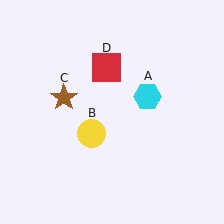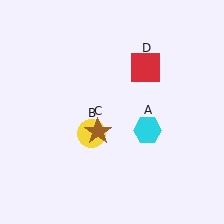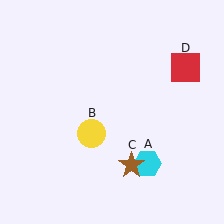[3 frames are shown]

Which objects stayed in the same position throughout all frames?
Yellow circle (object B) remained stationary.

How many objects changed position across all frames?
3 objects changed position: cyan hexagon (object A), brown star (object C), red square (object D).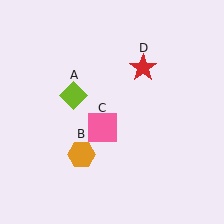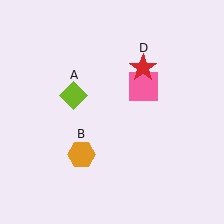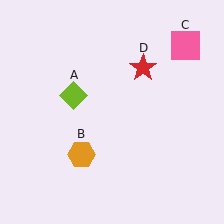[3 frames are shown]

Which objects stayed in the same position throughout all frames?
Lime diamond (object A) and orange hexagon (object B) and red star (object D) remained stationary.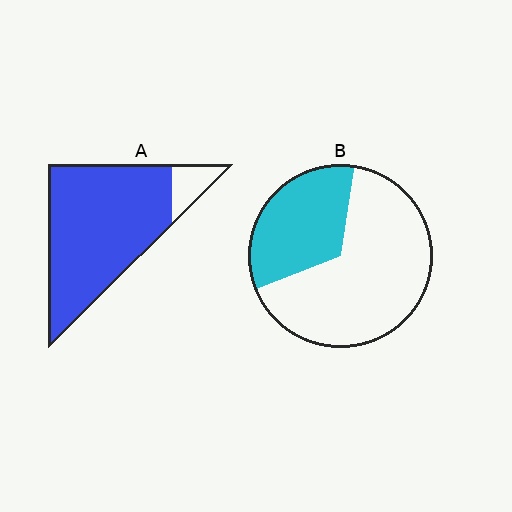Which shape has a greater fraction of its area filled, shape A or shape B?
Shape A.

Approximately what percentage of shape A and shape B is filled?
A is approximately 90% and B is approximately 35%.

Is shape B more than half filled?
No.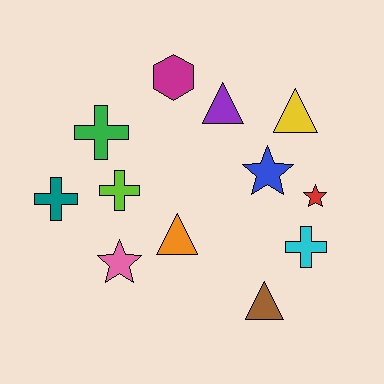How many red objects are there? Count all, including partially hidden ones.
There is 1 red object.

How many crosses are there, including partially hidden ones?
There are 4 crosses.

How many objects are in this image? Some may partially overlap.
There are 12 objects.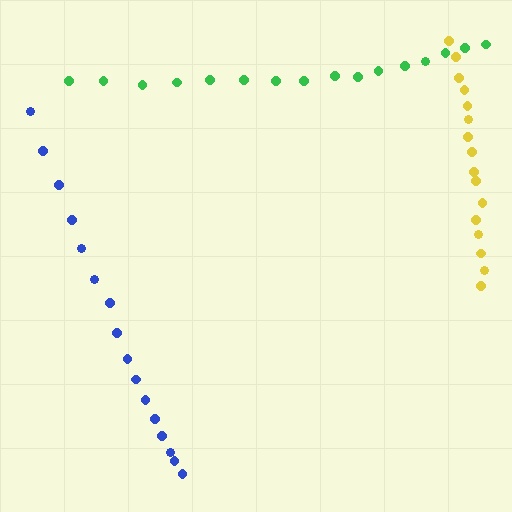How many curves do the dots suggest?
There are 3 distinct paths.